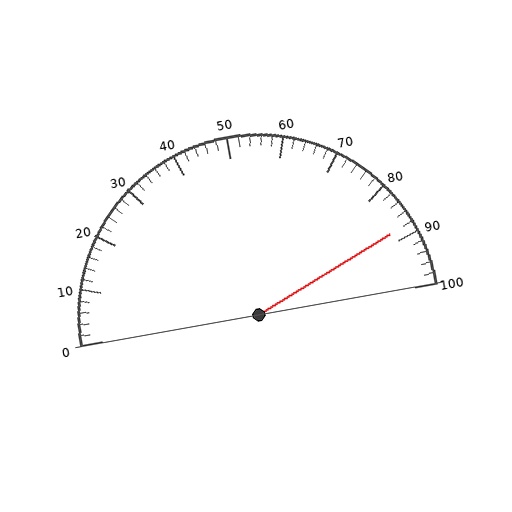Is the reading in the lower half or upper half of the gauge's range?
The reading is in the upper half of the range (0 to 100).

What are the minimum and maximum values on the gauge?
The gauge ranges from 0 to 100.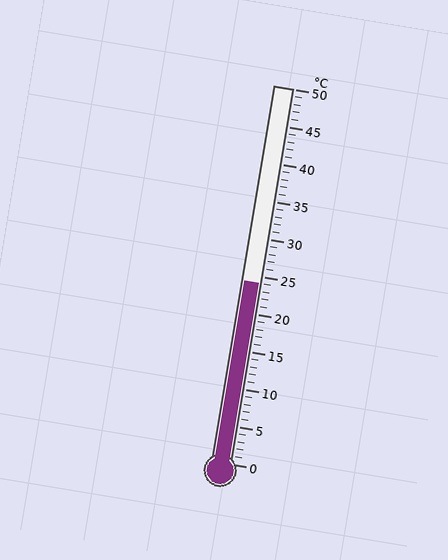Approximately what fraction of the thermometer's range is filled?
The thermometer is filled to approximately 50% of its range.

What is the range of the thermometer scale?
The thermometer scale ranges from 0°C to 50°C.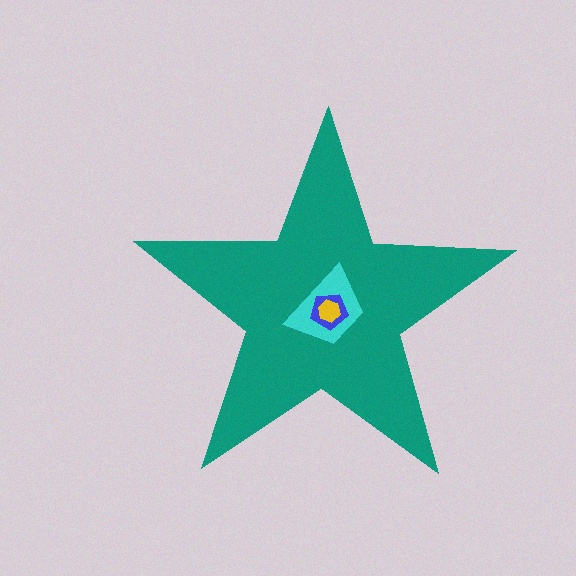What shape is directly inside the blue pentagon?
The yellow hexagon.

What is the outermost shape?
The teal star.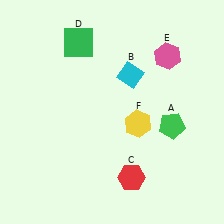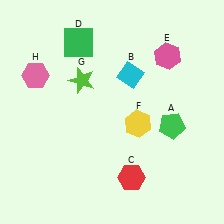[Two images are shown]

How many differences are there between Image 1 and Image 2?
There are 2 differences between the two images.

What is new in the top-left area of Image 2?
A lime star (G) was added in the top-left area of Image 2.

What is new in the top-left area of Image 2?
A pink hexagon (H) was added in the top-left area of Image 2.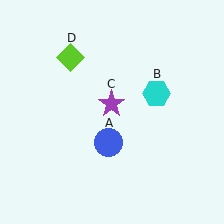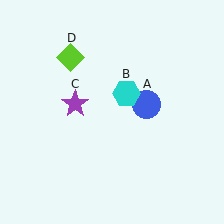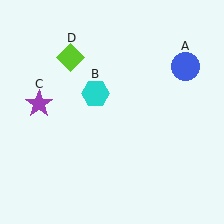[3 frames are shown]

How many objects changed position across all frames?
3 objects changed position: blue circle (object A), cyan hexagon (object B), purple star (object C).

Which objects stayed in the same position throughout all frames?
Lime diamond (object D) remained stationary.